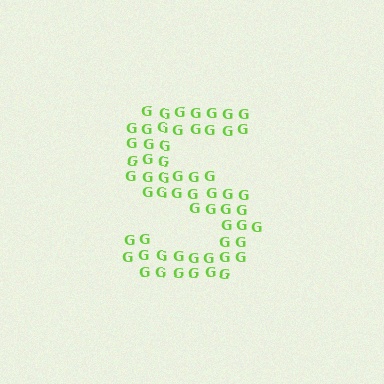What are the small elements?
The small elements are letter G's.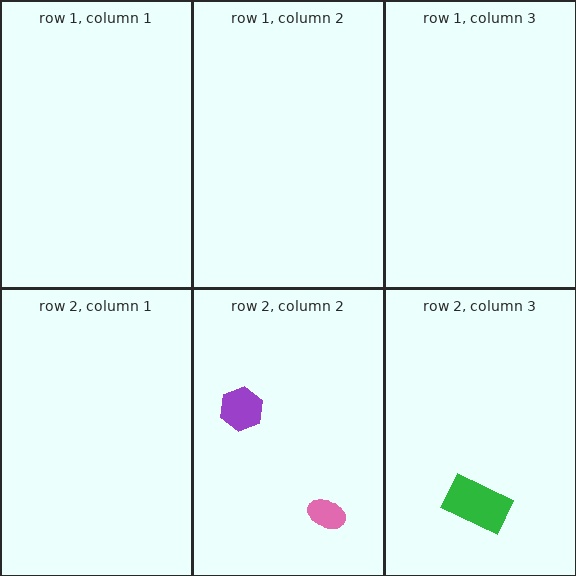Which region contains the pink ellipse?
The row 2, column 2 region.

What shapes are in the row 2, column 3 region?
The green rectangle.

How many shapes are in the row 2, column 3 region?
1.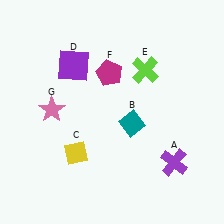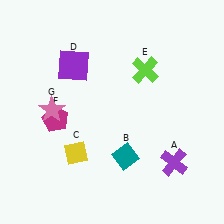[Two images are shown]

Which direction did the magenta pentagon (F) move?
The magenta pentagon (F) moved left.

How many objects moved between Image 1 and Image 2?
2 objects moved between the two images.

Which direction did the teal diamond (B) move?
The teal diamond (B) moved down.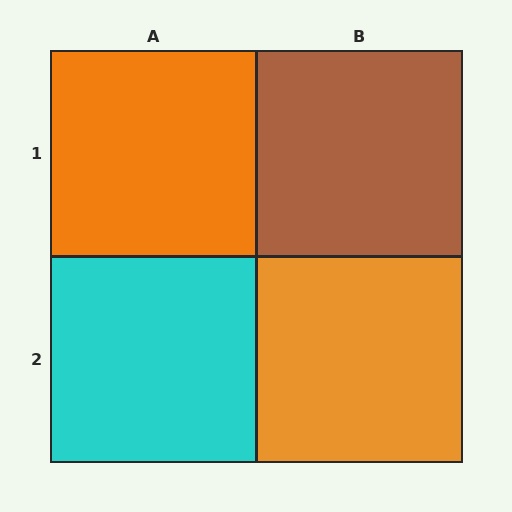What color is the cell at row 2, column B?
Orange.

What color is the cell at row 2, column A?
Cyan.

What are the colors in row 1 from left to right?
Orange, brown.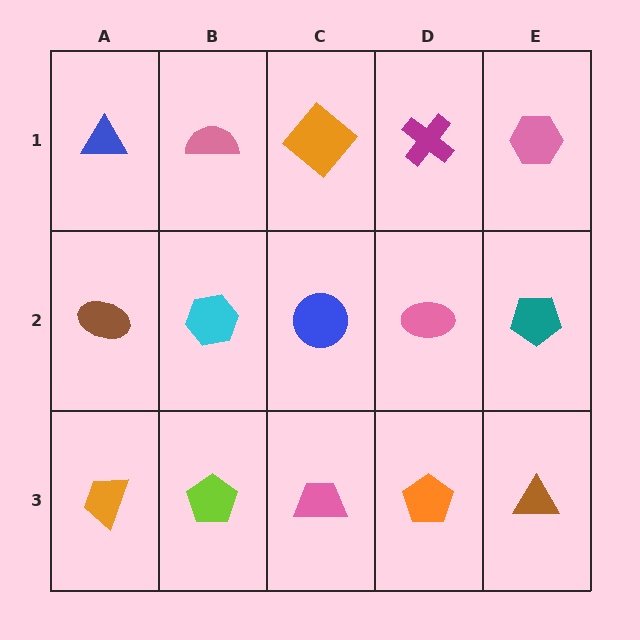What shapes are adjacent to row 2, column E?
A pink hexagon (row 1, column E), a brown triangle (row 3, column E), a pink ellipse (row 2, column D).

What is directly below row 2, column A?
An orange trapezoid.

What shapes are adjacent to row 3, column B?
A cyan hexagon (row 2, column B), an orange trapezoid (row 3, column A), a pink trapezoid (row 3, column C).